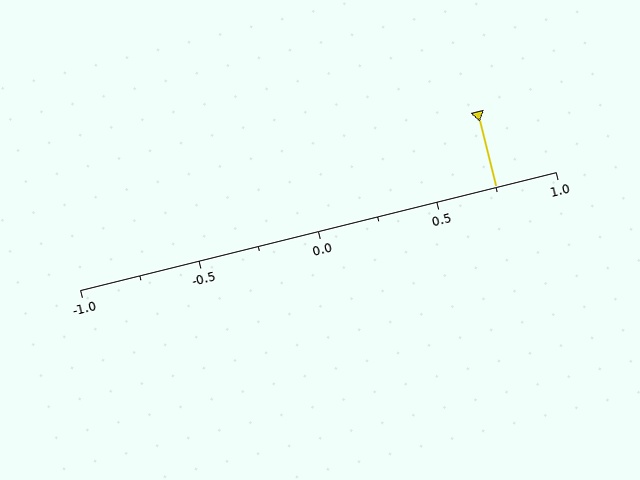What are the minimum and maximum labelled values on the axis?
The axis runs from -1.0 to 1.0.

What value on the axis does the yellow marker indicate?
The marker indicates approximately 0.75.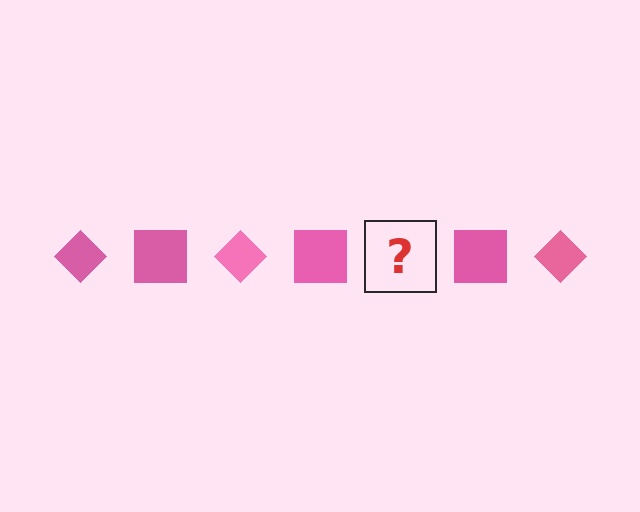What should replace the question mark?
The question mark should be replaced with a pink diamond.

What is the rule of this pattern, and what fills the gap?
The rule is that the pattern cycles through diamond, square shapes in pink. The gap should be filled with a pink diamond.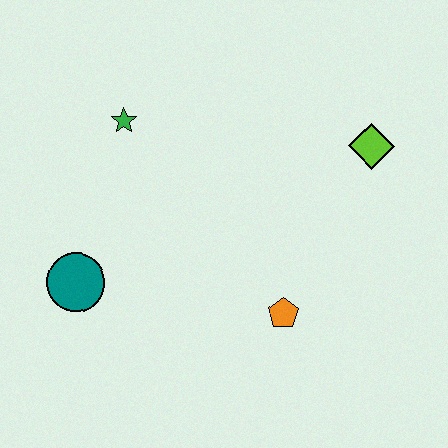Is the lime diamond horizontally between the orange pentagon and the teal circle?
No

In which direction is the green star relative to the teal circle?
The green star is above the teal circle.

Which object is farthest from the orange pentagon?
The green star is farthest from the orange pentagon.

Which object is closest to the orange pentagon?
The lime diamond is closest to the orange pentagon.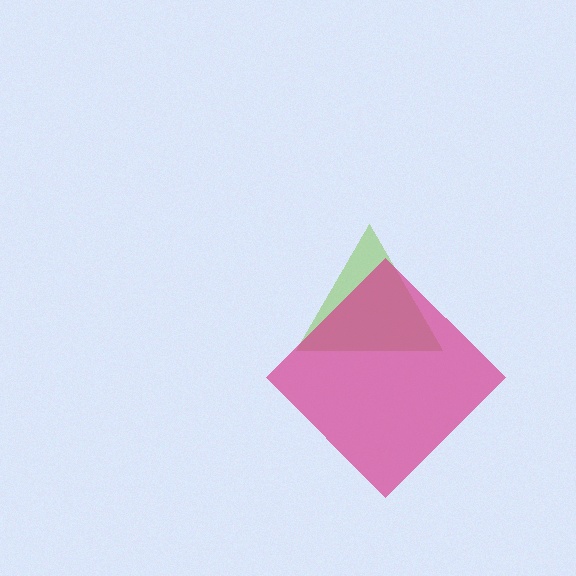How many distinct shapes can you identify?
There are 2 distinct shapes: a lime triangle, a magenta diamond.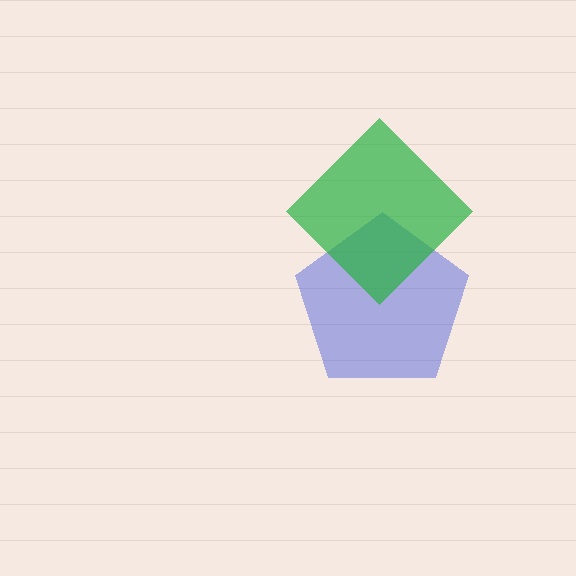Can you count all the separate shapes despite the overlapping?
Yes, there are 2 separate shapes.